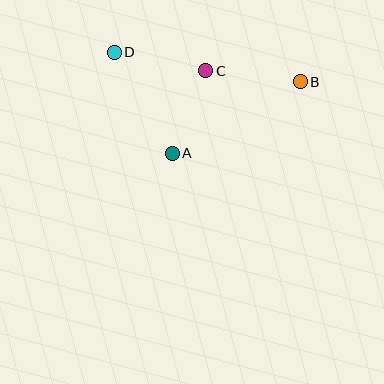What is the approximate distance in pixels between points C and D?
The distance between C and D is approximately 93 pixels.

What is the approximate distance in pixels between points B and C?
The distance between B and C is approximately 95 pixels.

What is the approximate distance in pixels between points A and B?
The distance between A and B is approximately 146 pixels.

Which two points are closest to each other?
Points A and C are closest to each other.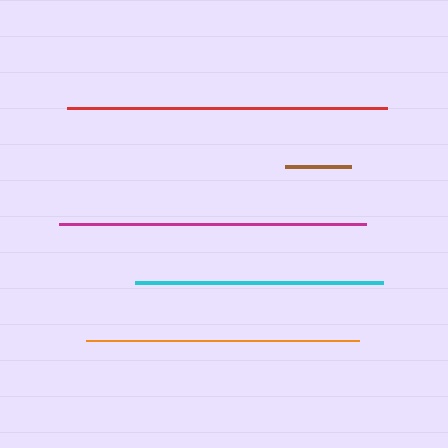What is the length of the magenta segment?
The magenta segment is approximately 307 pixels long.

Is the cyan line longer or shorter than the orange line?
The orange line is longer than the cyan line.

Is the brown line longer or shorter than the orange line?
The orange line is longer than the brown line.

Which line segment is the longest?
The red line is the longest at approximately 320 pixels.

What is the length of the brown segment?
The brown segment is approximately 66 pixels long.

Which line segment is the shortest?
The brown line is the shortest at approximately 66 pixels.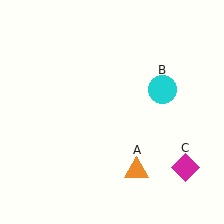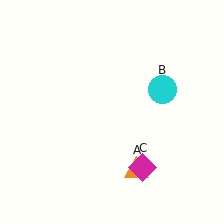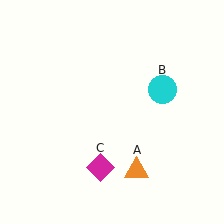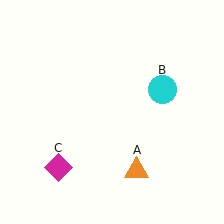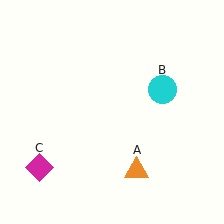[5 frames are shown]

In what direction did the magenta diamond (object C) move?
The magenta diamond (object C) moved left.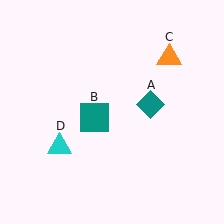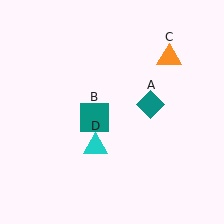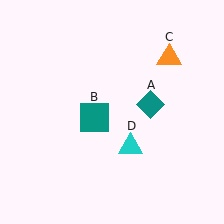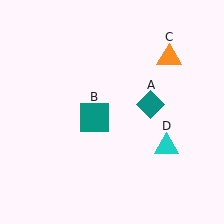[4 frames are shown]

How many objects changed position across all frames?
1 object changed position: cyan triangle (object D).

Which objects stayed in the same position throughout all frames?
Teal diamond (object A) and teal square (object B) and orange triangle (object C) remained stationary.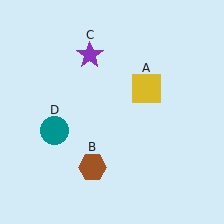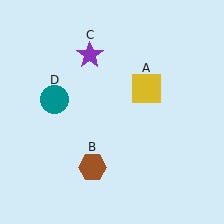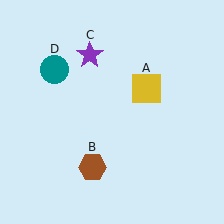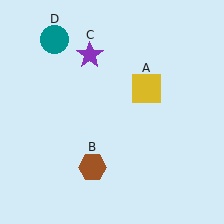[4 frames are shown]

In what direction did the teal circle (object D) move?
The teal circle (object D) moved up.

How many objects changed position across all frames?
1 object changed position: teal circle (object D).